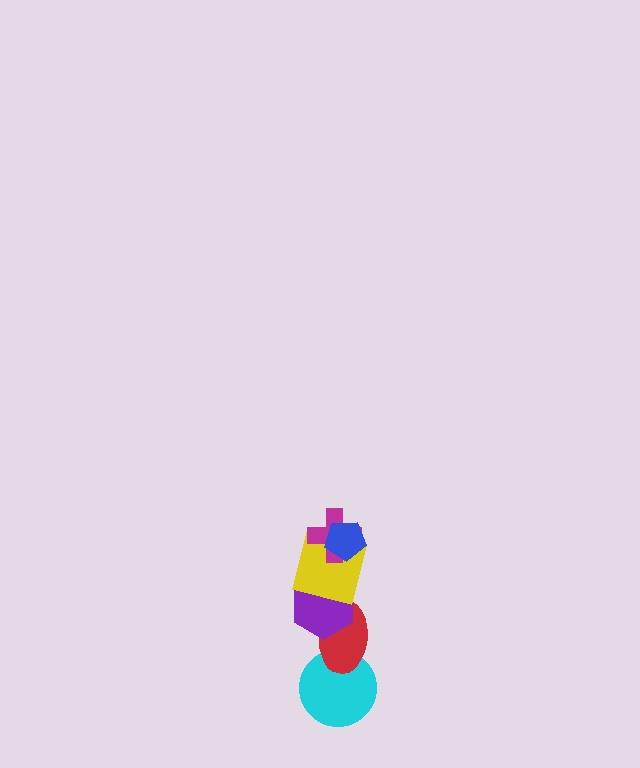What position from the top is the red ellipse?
The red ellipse is 5th from the top.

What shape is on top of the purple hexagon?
The yellow square is on top of the purple hexagon.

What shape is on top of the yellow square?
The magenta cross is on top of the yellow square.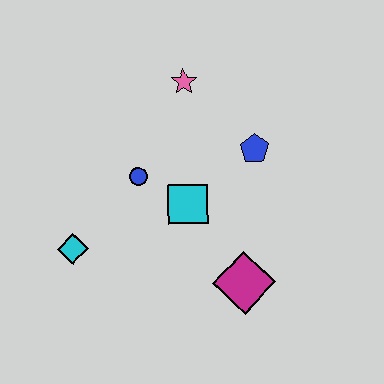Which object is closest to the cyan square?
The blue circle is closest to the cyan square.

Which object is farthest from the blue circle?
The magenta diamond is farthest from the blue circle.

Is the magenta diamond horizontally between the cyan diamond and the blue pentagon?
Yes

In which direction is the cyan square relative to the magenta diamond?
The cyan square is above the magenta diamond.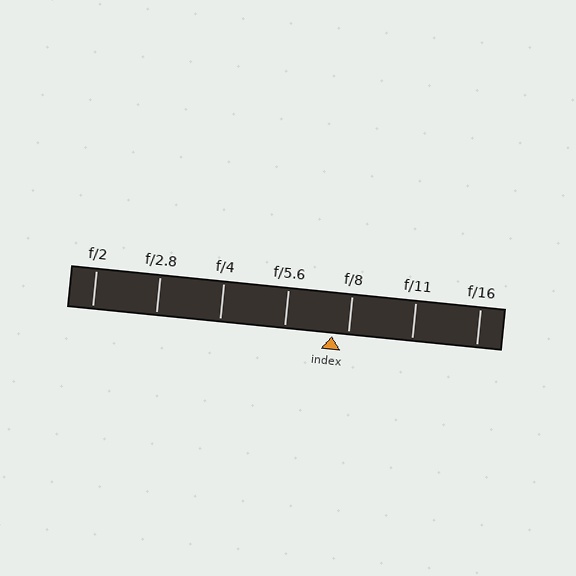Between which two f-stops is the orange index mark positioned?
The index mark is between f/5.6 and f/8.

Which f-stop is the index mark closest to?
The index mark is closest to f/8.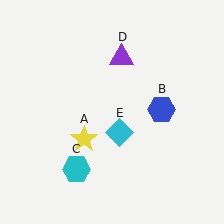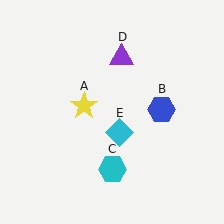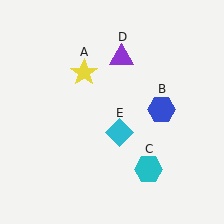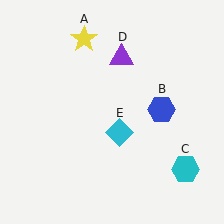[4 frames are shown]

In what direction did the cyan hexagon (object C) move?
The cyan hexagon (object C) moved right.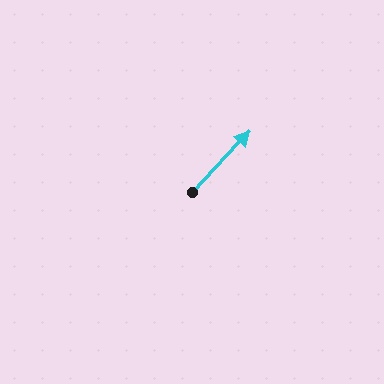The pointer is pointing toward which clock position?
Roughly 1 o'clock.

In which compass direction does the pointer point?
Northeast.